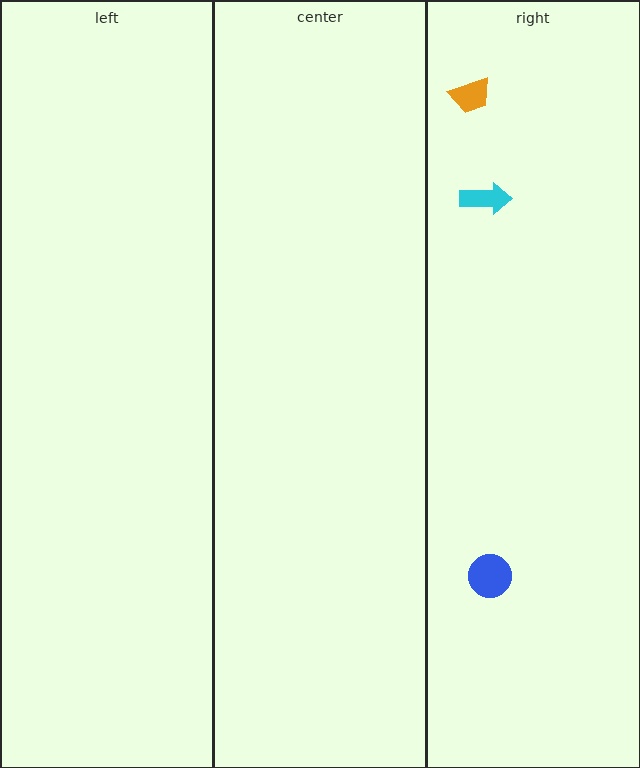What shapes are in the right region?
The blue circle, the orange trapezoid, the cyan arrow.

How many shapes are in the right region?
3.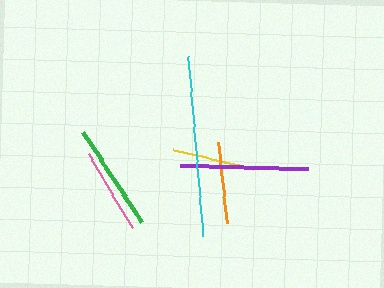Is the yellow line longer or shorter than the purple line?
The purple line is longer than the yellow line.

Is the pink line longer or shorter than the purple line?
The purple line is longer than the pink line.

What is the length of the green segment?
The green segment is approximately 107 pixels long.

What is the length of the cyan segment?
The cyan segment is approximately 181 pixels long.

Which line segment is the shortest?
The orange line is the shortest at approximately 82 pixels.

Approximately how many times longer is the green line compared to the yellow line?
The green line is approximately 1.3 times the length of the yellow line.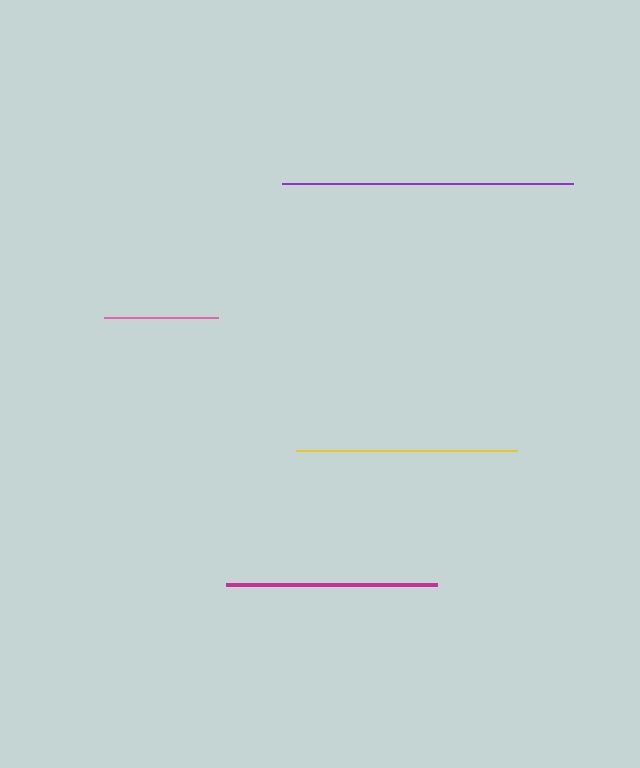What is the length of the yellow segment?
The yellow segment is approximately 221 pixels long.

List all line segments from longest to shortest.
From longest to shortest: purple, yellow, magenta, pink.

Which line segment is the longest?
The purple line is the longest at approximately 292 pixels.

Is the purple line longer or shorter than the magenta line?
The purple line is longer than the magenta line.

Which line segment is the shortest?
The pink line is the shortest at approximately 114 pixels.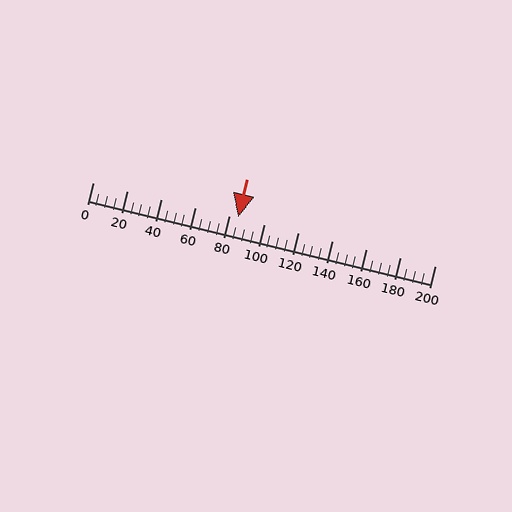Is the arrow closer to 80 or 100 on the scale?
The arrow is closer to 80.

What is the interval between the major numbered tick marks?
The major tick marks are spaced 20 units apart.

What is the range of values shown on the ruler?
The ruler shows values from 0 to 200.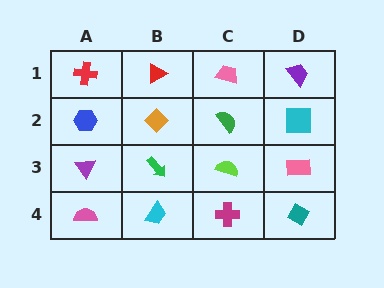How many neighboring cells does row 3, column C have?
4.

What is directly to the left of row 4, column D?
A magenta cross.